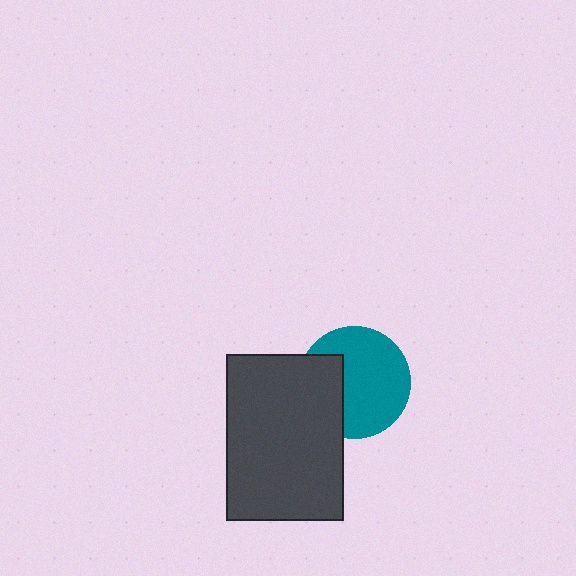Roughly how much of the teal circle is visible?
Most of it is visible (roughly 69%).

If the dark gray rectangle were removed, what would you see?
You would see the complete teal circle.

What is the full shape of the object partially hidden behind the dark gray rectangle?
The partially hidden object is a teal circle.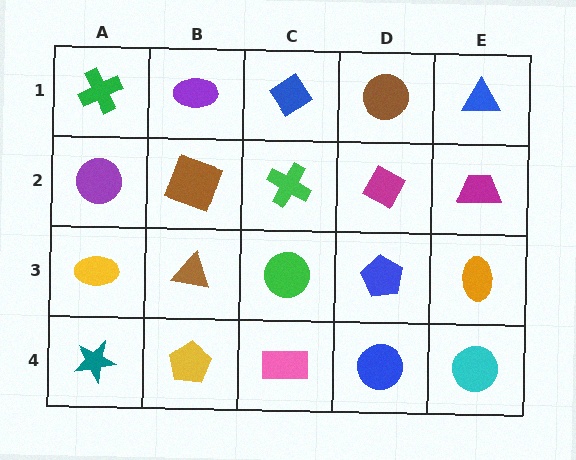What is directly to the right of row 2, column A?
A brown square.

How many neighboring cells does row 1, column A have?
2.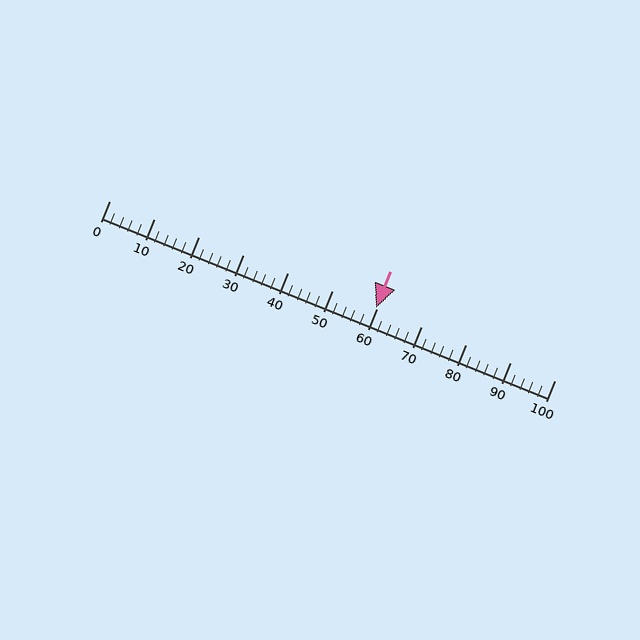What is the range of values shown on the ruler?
The ruler shows values from 0 to 100.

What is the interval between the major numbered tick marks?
The major tick marks are spaced 10 units apart.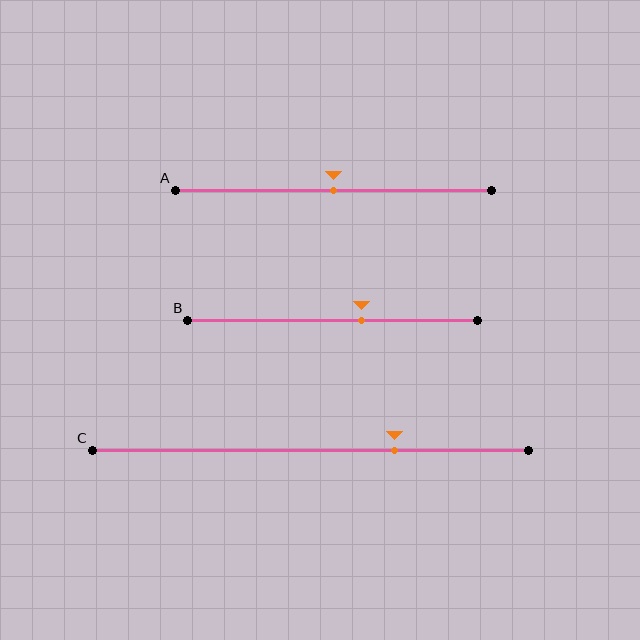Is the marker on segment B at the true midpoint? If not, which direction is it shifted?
No, the marker on segment B is shifted to the right by about 10% of the segment length.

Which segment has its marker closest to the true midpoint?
Segment A has its marker closest to the true midpoint.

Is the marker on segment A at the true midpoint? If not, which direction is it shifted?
Yes, the marker on segment A is at the true midpoint.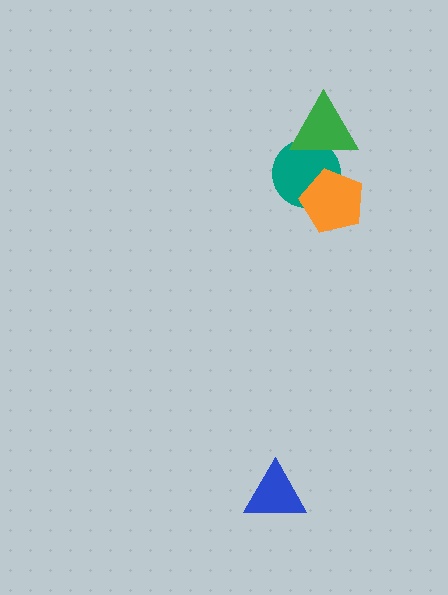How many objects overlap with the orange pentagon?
1 object overlaps with the orange pentagon.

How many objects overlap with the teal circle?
2 objects overlap with the teal circle.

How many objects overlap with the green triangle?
1 object overlaps with the green triangle.